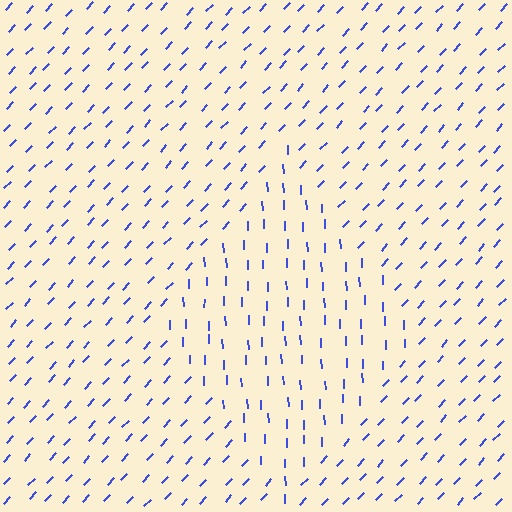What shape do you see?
I see a diamond.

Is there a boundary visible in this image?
Yes, there is a texture boundary formed by a change in line orientation.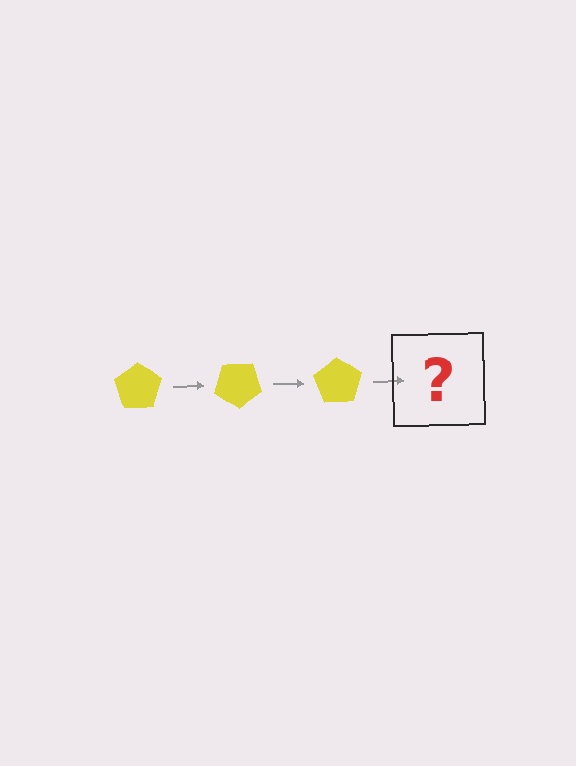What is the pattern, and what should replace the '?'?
The pattern is that the pentagon rotates 35 degrees each step. The '?' should be a yellow pentagon rotated 105 degrees.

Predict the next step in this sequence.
The next step is a yellow pentagon rotated 105 degrees.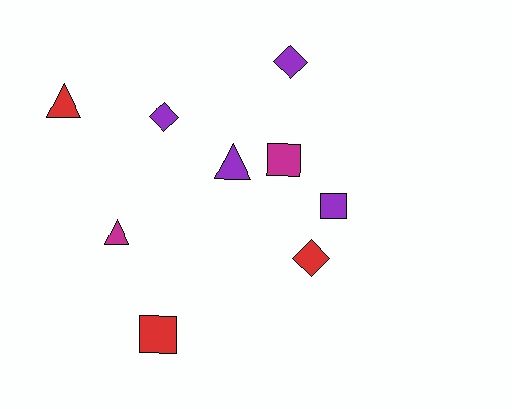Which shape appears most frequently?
Diamond, with 3 objects.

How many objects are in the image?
There are 9 objects.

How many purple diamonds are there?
There are 2 purple diamonds.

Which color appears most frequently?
Purple, with 4 objects.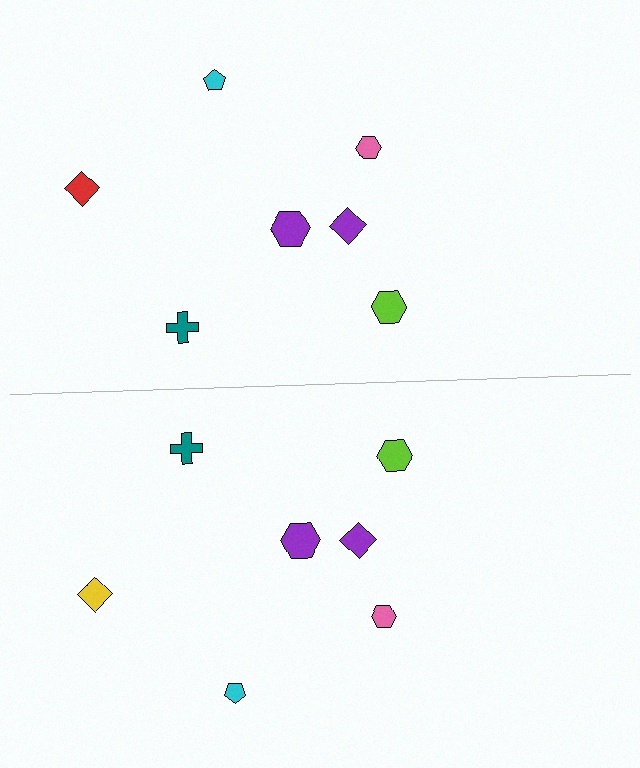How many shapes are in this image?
There are 14 shapes in this image.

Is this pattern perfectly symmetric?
No, the pattern is not perfectly symmetric. The yellow diamond on the bottom side breaks the symmetry — its mirror counterpart is red.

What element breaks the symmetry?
The yellow diamond on the bottom side breaks the symmetry — its mirror counterpart is red.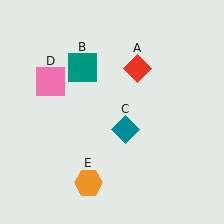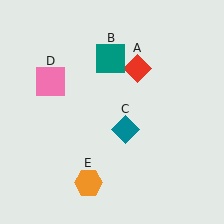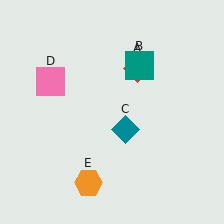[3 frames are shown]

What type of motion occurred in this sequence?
The teal square (object B) rotated clockwise around the center of the scene.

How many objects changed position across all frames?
1 object changed position: teal square (object B).